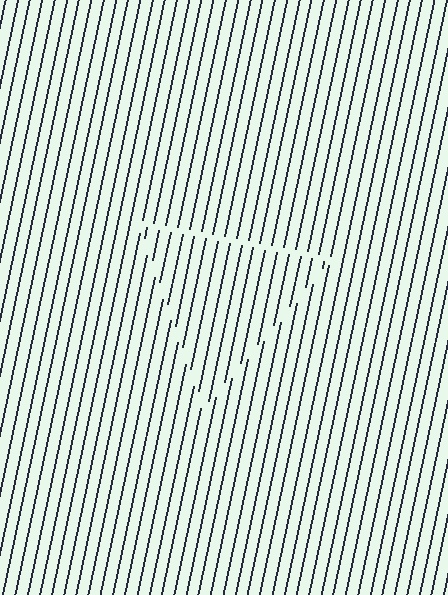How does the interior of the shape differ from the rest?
The interior of the shape contains the same grating, shifted by half a period — the contour is defined by the phase discontinuity where line-ends from the inner and outer gratings abut.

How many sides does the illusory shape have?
3 sides — the line-ends trace a triangle.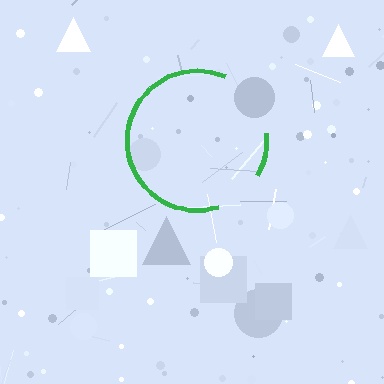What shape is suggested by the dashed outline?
The dashed outline suggests a circle.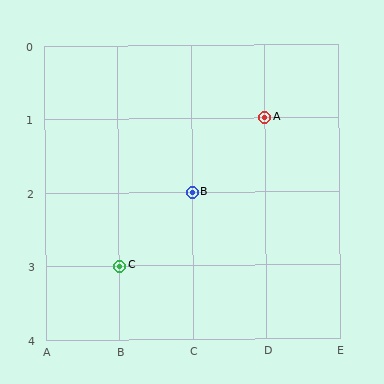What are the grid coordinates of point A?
Point A is at grid coordinates (D, 1).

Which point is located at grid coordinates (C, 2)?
Point B is at (C, 2).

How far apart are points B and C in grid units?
Points B and C are 1 column and 1 row apart (about 1.4 grid units diagonally).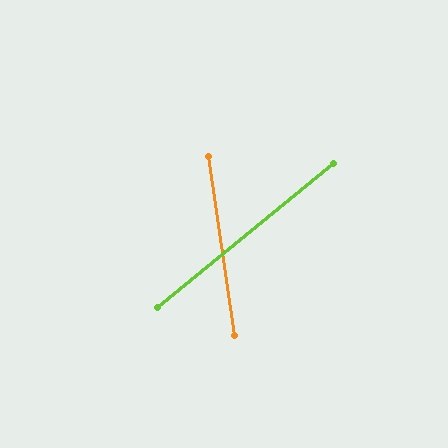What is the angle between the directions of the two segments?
Approximately 59 degrees.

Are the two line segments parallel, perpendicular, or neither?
Neither parallel nor perpendicular — they differ by about 59°.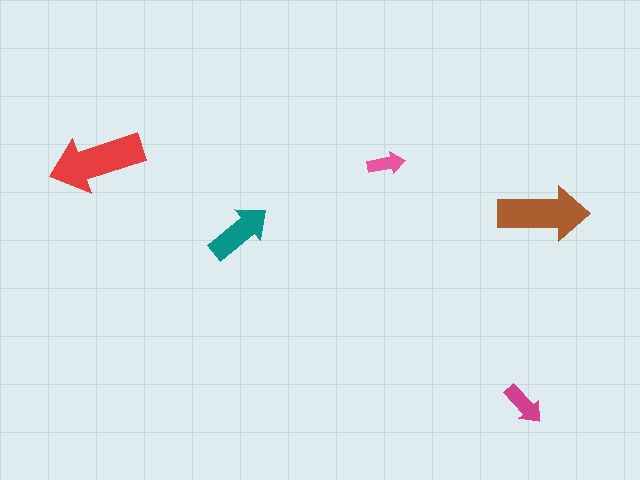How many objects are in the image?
There are 5 objects in the image.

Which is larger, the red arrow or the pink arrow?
The red one.